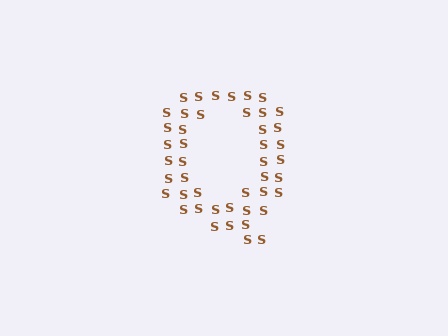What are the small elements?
The small elements are letter S's.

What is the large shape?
The large shape is the letter Q.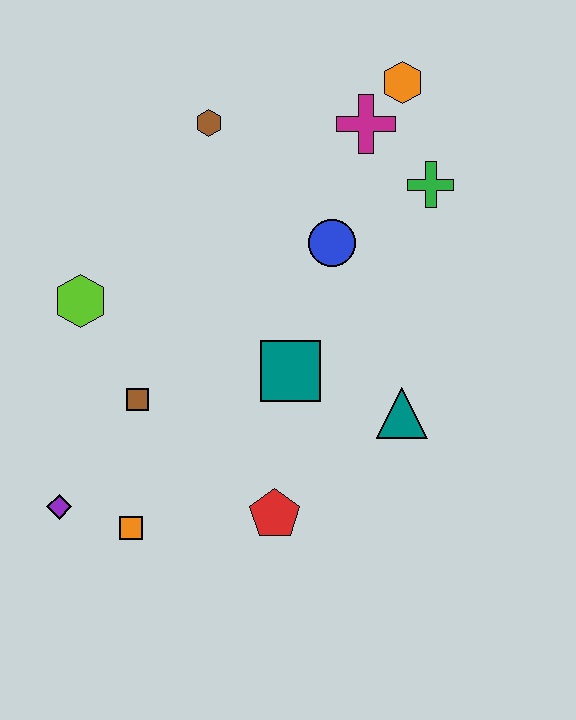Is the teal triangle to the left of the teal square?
No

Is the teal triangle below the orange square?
No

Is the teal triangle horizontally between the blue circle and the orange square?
No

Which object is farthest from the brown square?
The orange hexagon is farthest from the brown square.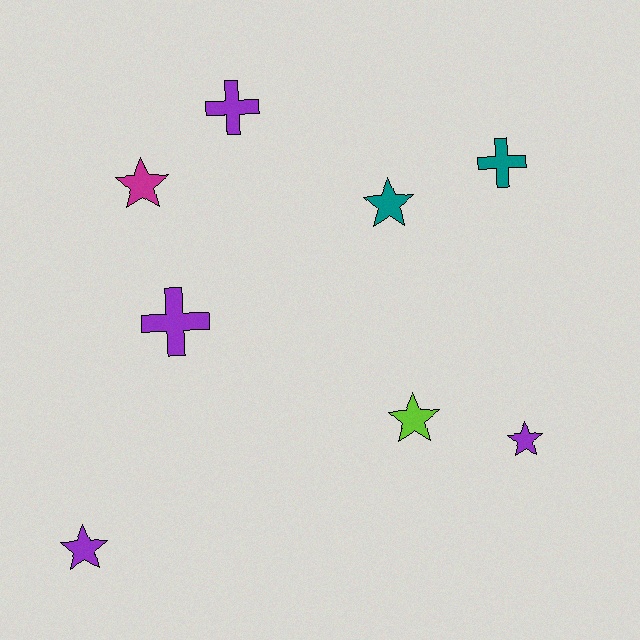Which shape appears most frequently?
Star, with 5 objects.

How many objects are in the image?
There are 8 objects.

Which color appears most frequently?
Purple, with 4 objects.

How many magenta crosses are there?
There are no magenta crosses.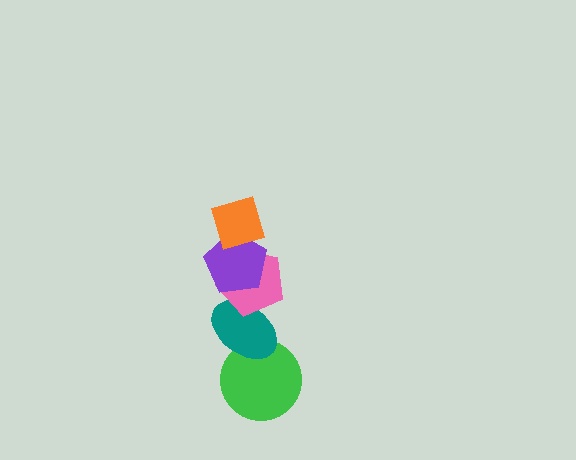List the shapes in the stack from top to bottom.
From top to bottom: the orange diamond, the purple pentagon, the pink pentagon, the teal ellipse, the green circle.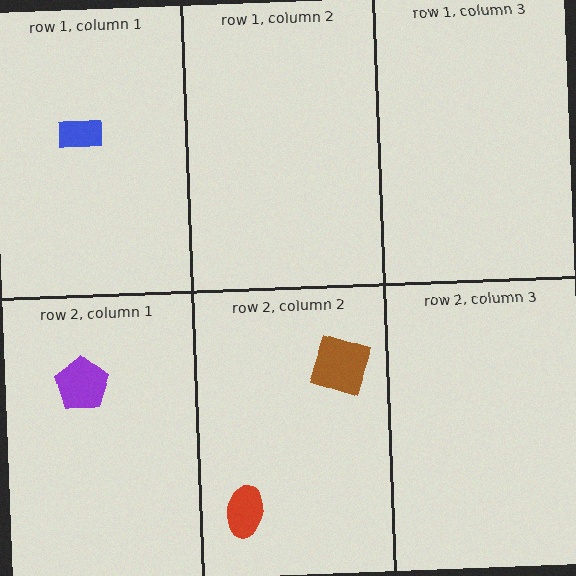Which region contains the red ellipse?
The row 2, column 2 region.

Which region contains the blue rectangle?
The row 1, column 1 region.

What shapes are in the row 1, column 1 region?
The blue rectangle.